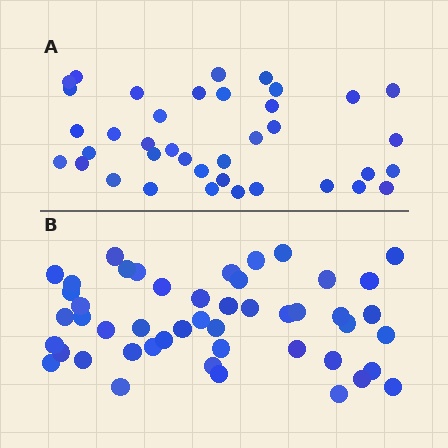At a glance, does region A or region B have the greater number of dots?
Region B (the bottom region) has more dots.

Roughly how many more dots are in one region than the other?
Region B has roughly 10 or so more dots than region A.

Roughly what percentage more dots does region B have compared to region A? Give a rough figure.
About 25% more.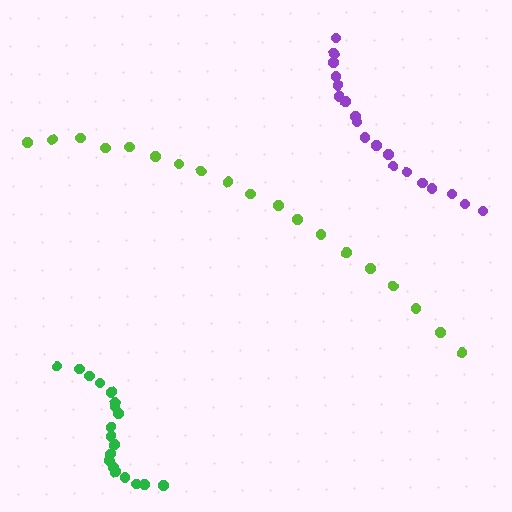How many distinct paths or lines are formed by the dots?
There are 3 distinct paths.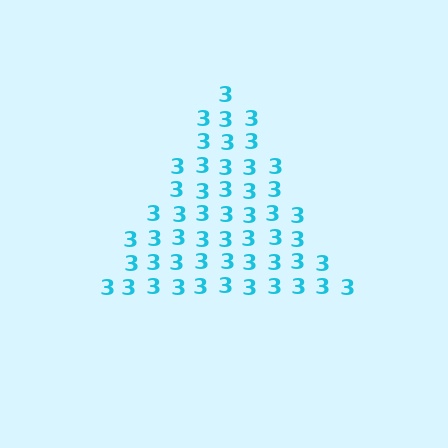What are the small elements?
The small elements are digit 3's.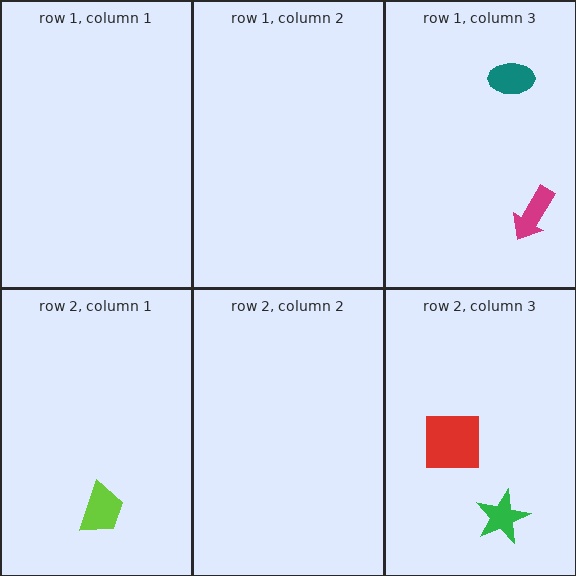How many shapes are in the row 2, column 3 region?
2.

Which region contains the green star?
The row 2, column 3 region.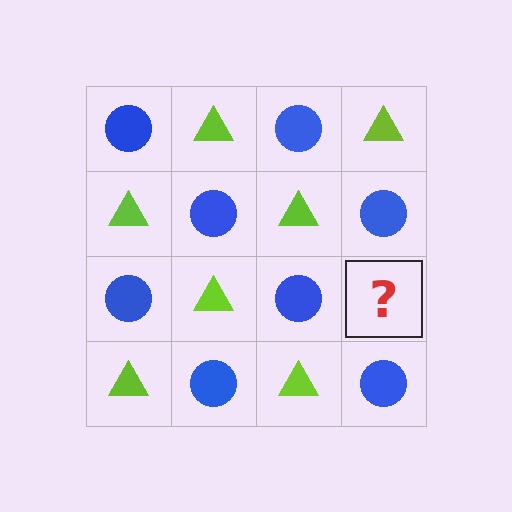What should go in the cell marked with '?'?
The missing cell should contain a lime triangle.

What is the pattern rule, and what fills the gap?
The rule is that it alternates blue circle and lime triangle in a checkerboard pattern. The gap should be filled with a lime triangle.